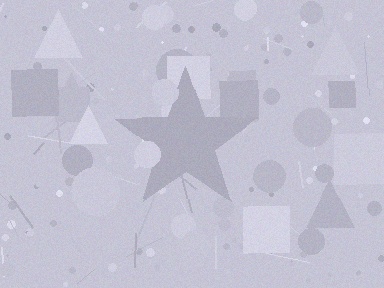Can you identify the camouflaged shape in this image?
The camouflaged shape is a star.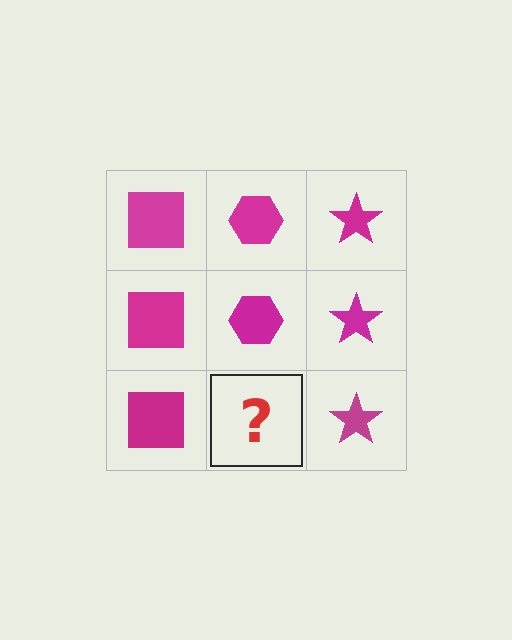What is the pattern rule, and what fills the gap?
The rule is that each column has a consistent shape. The gap should be filled with a magenta hexagon.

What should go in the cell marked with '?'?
The missing cell should contain a magenta hexagon.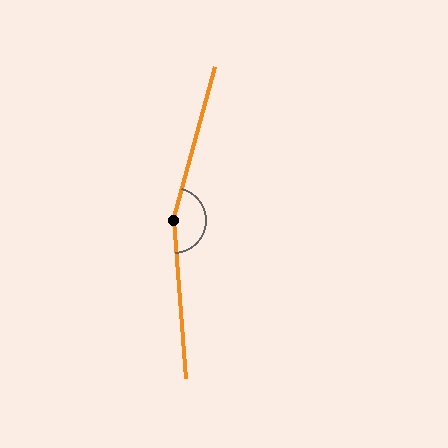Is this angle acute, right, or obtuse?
It is obtuse.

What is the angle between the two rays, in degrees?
Approximately 160 degrees.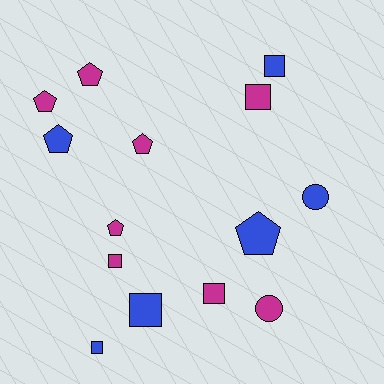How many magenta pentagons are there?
There are 4 magenta pentagons.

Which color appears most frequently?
Magenta, with 8 objects.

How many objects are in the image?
There are 14 objects.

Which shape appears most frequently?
Square, with 6 objects.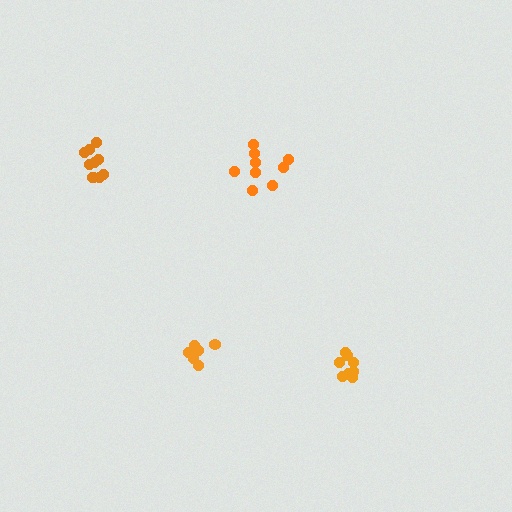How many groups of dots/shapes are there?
There are 4 groups.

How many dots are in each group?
Group 1: 8 dots, Group 2: 6 dots, Group 3: 10 dots, Group 4: 10 dots (34 total).